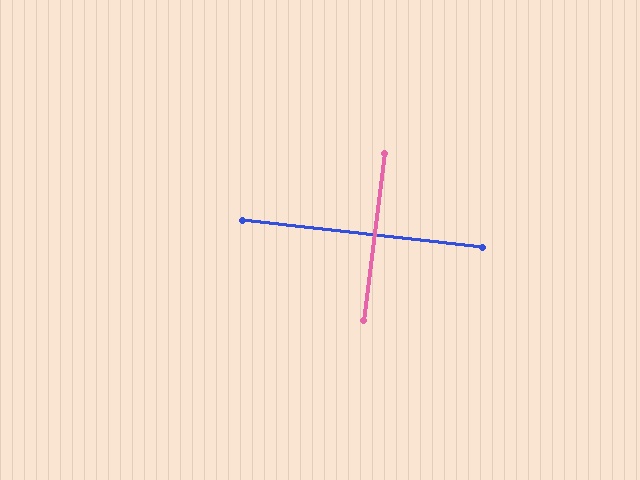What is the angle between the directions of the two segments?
Approximately 89 degrees.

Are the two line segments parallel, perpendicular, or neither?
Perpendicular — they meet at approximately 89°.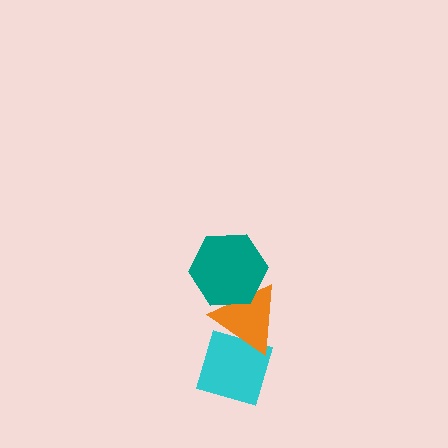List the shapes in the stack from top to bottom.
From top to bottom: the teal hexagon, the orange triangle, the cyan diamond.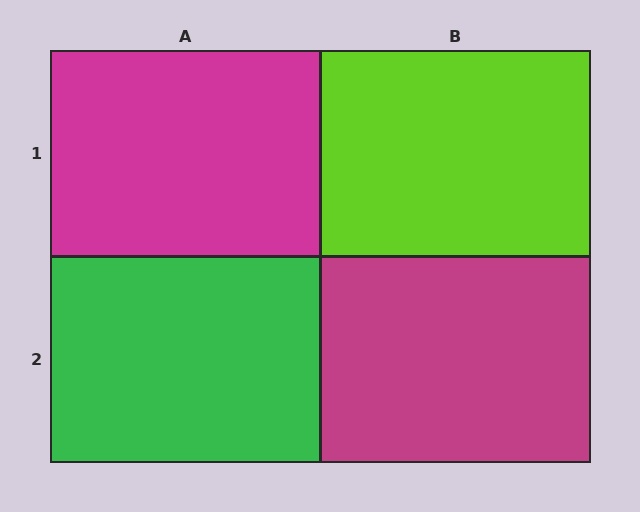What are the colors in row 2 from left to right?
Green, magenta.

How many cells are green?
1 cell is green.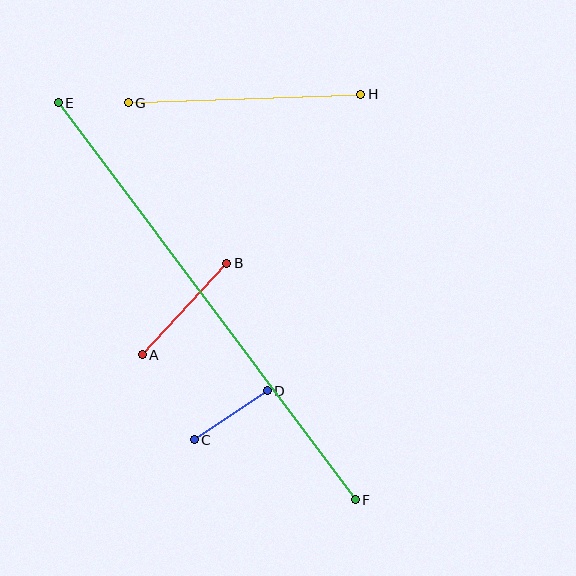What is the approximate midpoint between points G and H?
The midpoint is at approximately (245, 98) pixels.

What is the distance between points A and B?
The distance is approximately 125 pixels.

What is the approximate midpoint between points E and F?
The midpoint is at approximately (207, 301) pixels.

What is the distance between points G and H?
The distance is approximately 233 pixels.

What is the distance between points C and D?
The distance is approximately 88 pixels.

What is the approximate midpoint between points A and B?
The midpoint is at approximately (184, 309) pixels.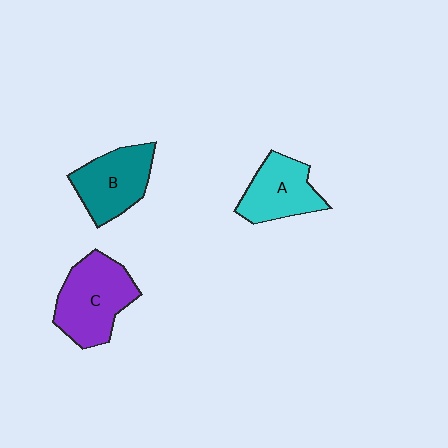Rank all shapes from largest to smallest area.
From largest to smallest: C (purple), B (teal), A (cyan).